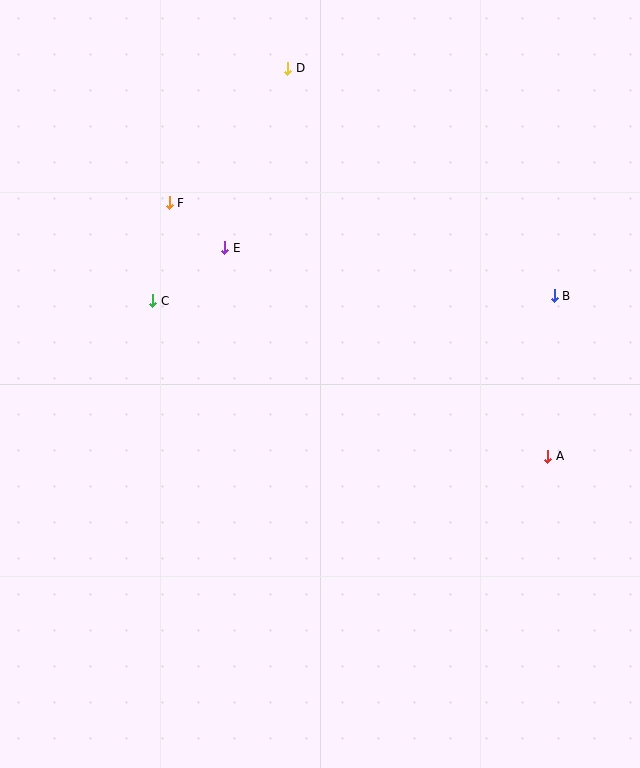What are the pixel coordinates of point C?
Point C is at (153, 301).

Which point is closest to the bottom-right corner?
Point A is closest to the bottom-right corner.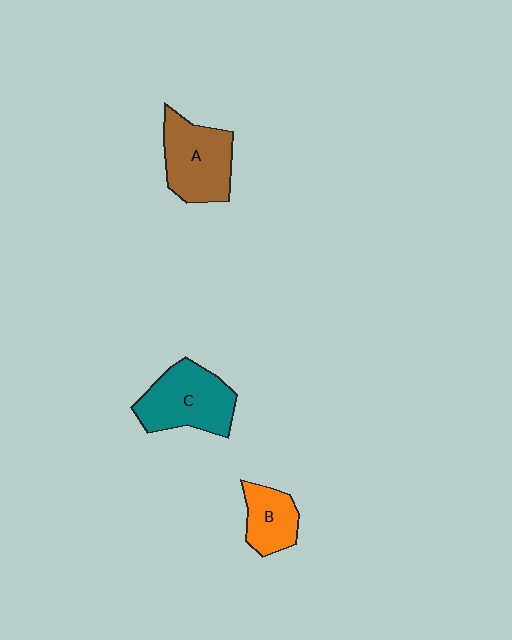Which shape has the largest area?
Shape C (teal).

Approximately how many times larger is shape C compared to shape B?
Approximately 1.7 times.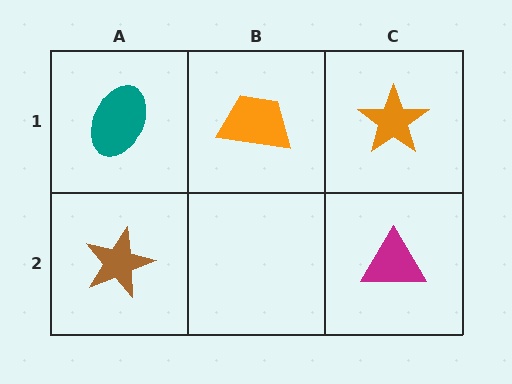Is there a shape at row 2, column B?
No, that cell is empty.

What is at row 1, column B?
An orange trapezoid.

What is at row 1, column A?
A teal ellipse.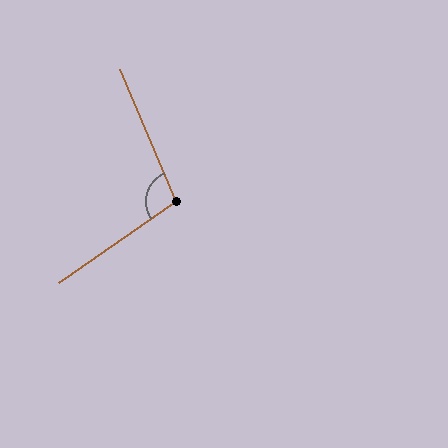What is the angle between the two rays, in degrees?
Approximately 102 degrees.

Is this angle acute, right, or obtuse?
It is obtuse.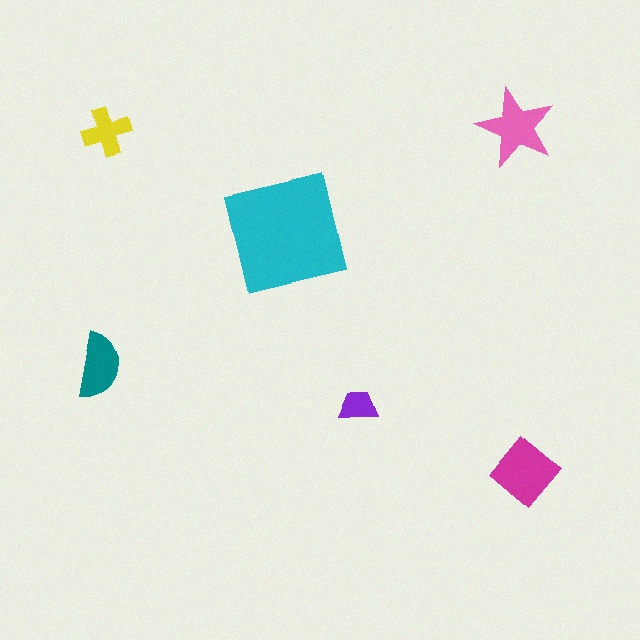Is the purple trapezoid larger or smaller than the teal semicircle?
Smaller.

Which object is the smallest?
The purple trapezoid.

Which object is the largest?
The cyan square.